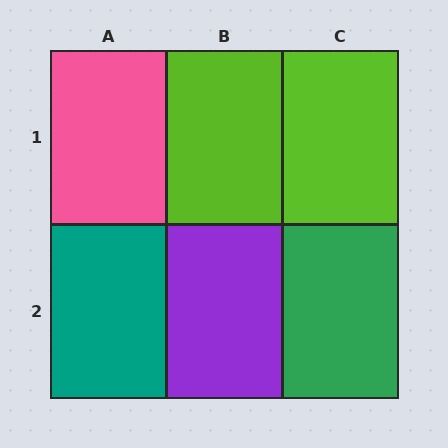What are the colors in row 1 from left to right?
Pink, lime, lime.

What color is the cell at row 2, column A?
Teal.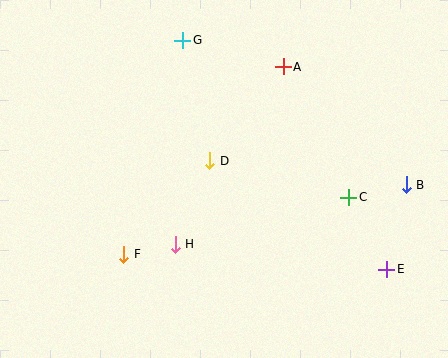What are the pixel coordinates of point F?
Point F is at (124, 254).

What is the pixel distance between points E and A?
The distance between E and A is 227 pixels.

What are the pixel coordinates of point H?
Point H is at (175, 244).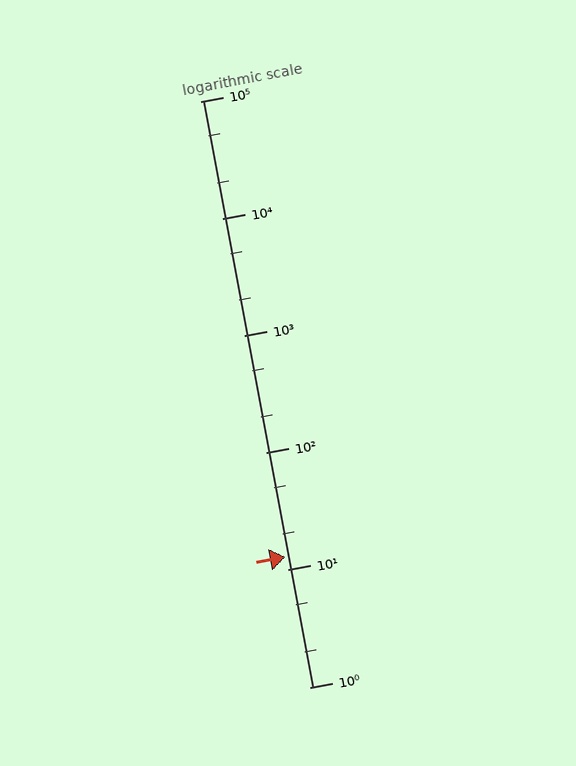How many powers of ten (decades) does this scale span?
The scale spans 5 decades, from 1 to 100000.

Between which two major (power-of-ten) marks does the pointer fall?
The pointer is between 10 and 100.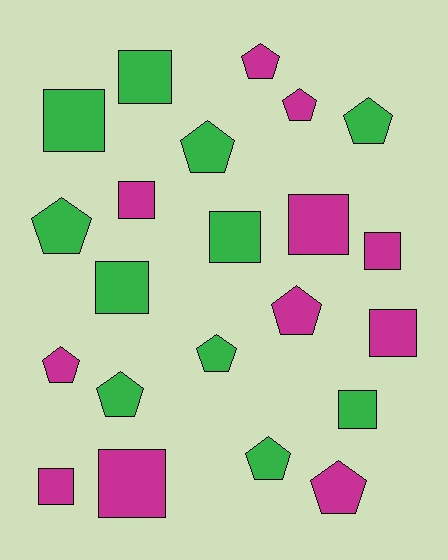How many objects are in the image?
There are 22 objects.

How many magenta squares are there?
There are 6 magenta squares.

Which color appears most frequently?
Magenta, with 11 objects.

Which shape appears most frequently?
Pentagon, with 11 objects.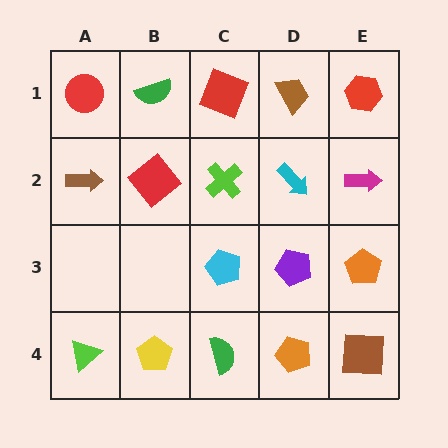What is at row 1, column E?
A red hexagon.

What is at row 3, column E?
An orange pentagon.